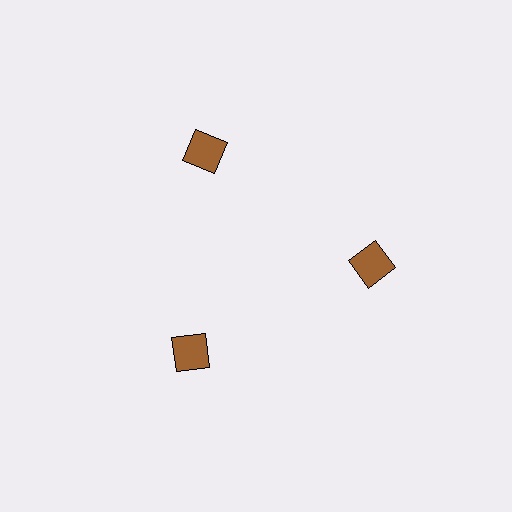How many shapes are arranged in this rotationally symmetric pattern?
There are 3 shapes, arranged in 3 groups of 1.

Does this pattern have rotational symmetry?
Yes, this pattern has 3-fold rotational symmetry. It looks the same after rotating 120 degrees around the center.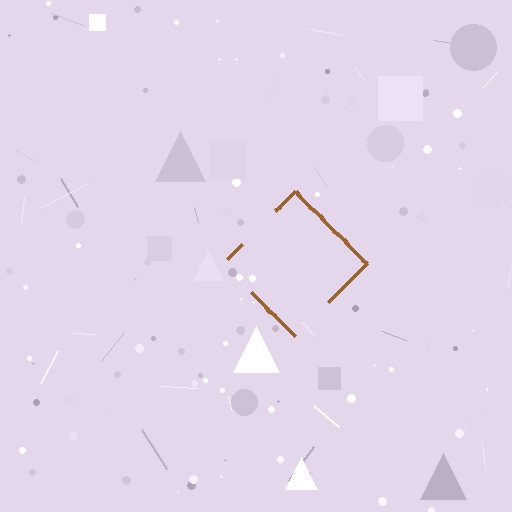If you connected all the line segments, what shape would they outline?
They would outline a diamond.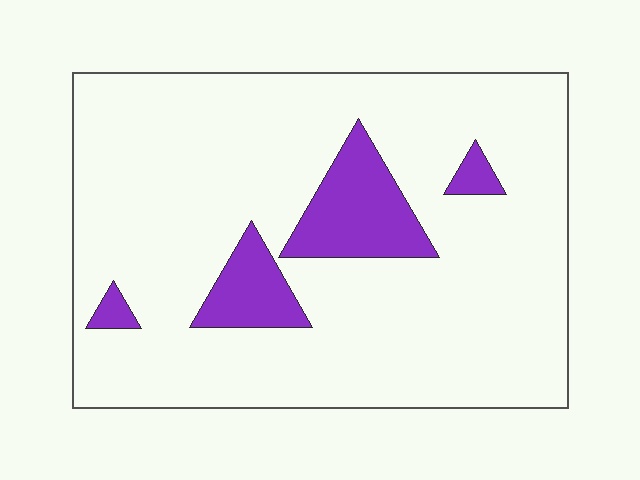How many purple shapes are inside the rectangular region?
4.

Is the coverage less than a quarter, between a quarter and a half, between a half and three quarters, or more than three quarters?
Less than a quarter.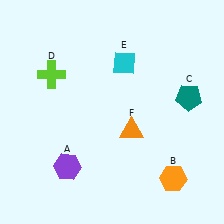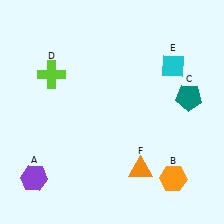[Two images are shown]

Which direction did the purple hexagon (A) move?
The purple hexagon (A) moved left.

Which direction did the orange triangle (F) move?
The orange triangle (F) moved down.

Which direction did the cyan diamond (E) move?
The cyan diamond (E) moved right.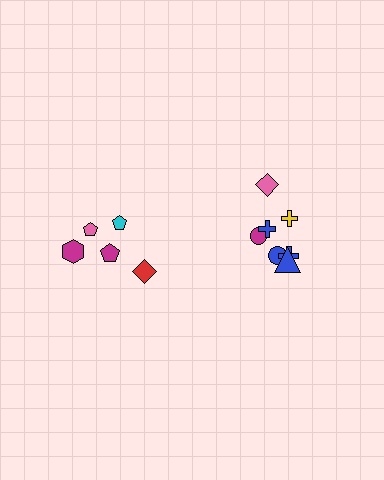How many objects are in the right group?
There are 7 objects.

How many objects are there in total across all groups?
There are 12 objects.